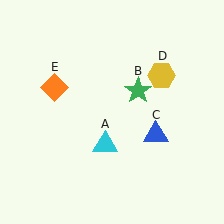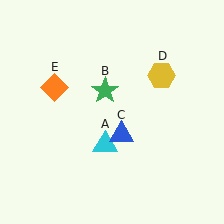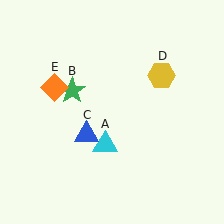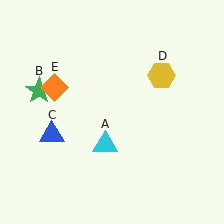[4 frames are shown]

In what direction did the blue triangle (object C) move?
The blue triangle (object C) moved left.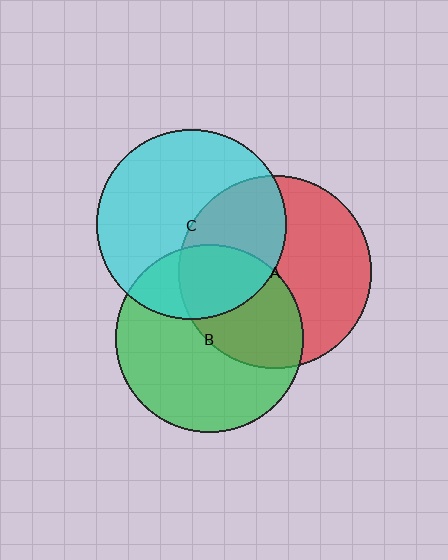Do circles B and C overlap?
Yes.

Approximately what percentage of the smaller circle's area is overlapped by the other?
Approximately 30%.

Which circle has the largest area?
Circle A (red).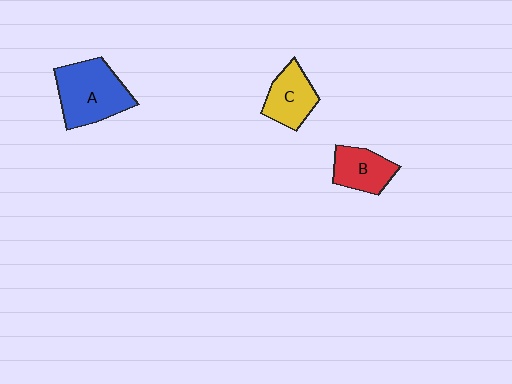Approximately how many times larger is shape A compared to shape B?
Approximately 1.7 times.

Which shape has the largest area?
Shape A (blue).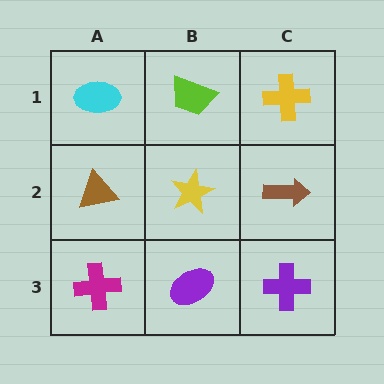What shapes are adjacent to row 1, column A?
A brown triangle (row 2, column A), a lime trapezoid (row 1, column B).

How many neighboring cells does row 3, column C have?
2.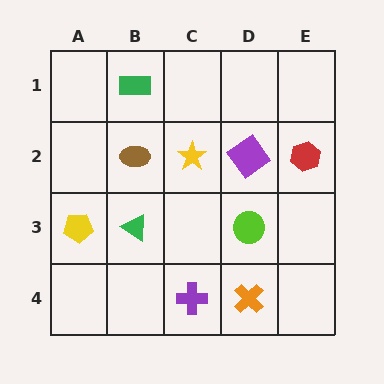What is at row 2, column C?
A yellow star.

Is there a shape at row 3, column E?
No, that cell is empty.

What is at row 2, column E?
A red hexagon.